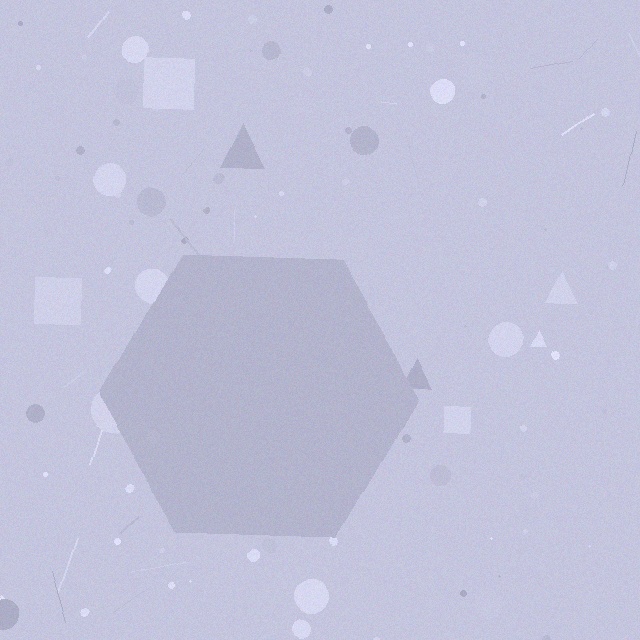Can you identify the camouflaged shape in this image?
The camouflaged shape is a hexagon.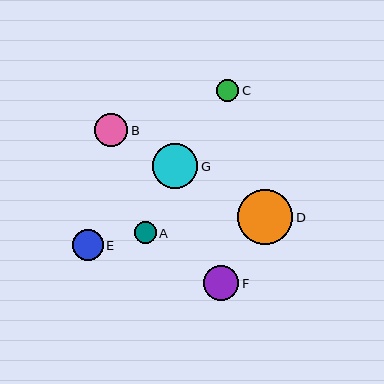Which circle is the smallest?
Circle A is the smallest with a size of approximately 22 pixels.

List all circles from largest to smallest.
From largest to smallest: D, G, F, B, E, C, A.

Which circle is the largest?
Circle D is the largest with a size of approximately 55 pixels.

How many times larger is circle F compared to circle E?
Circle F is approximately 1.2 times the size of circle E.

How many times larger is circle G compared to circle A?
Circle G is approximately 2.1 times the size of circle A.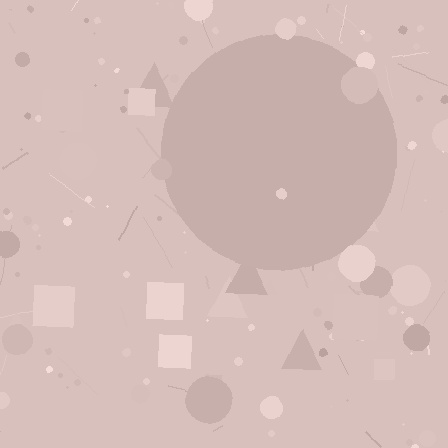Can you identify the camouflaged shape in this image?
The camouflaged shape is a circle.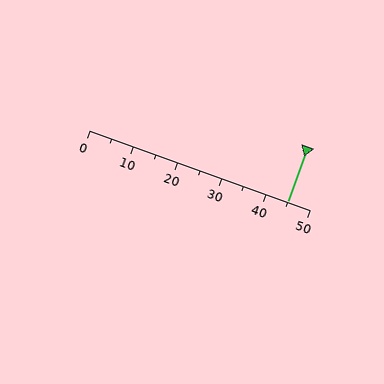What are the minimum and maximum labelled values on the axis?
The axis runs from 0 to 50.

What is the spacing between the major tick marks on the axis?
The major ticks are spaced 10 apart.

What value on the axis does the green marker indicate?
The marker indicates approximately 45.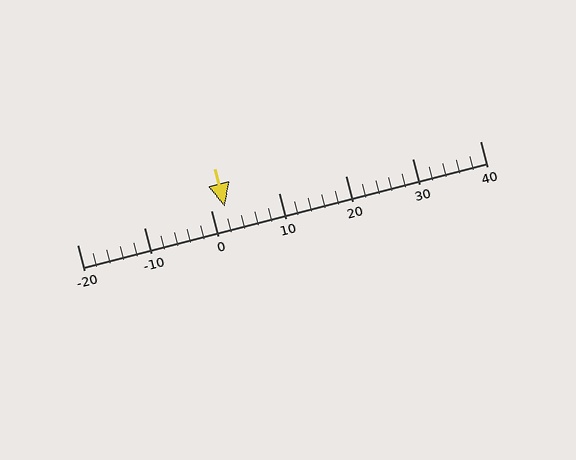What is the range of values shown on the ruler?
The ruler shows values from -20 to 40.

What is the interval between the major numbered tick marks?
The major tick marks are spaced 10 units apart.